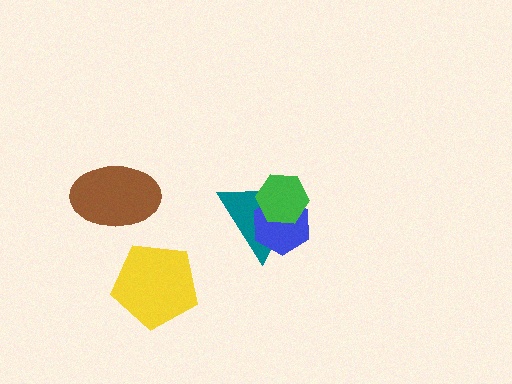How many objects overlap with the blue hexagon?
2 objects overlap with the blue hexagon.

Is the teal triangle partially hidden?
Yes, it is partially covered by another shape.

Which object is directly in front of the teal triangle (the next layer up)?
The blue hexagon is directly in front of the teal triangle.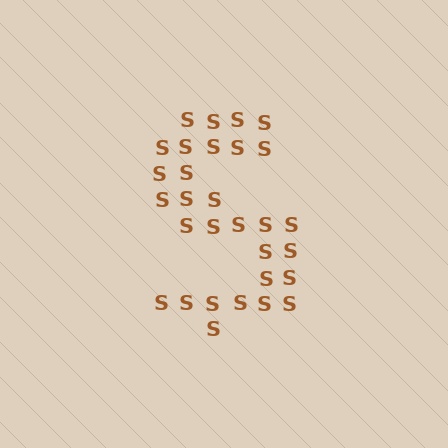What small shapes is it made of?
It is made of small letter S's.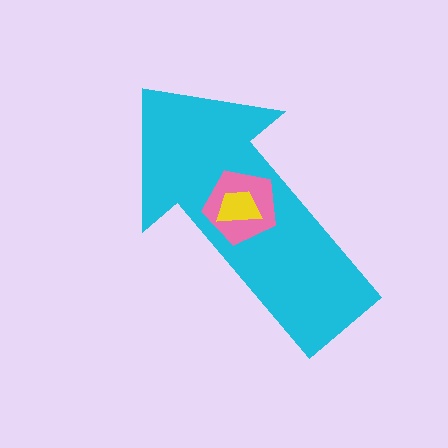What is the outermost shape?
The cyan arrow.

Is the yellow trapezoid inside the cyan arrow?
Yes.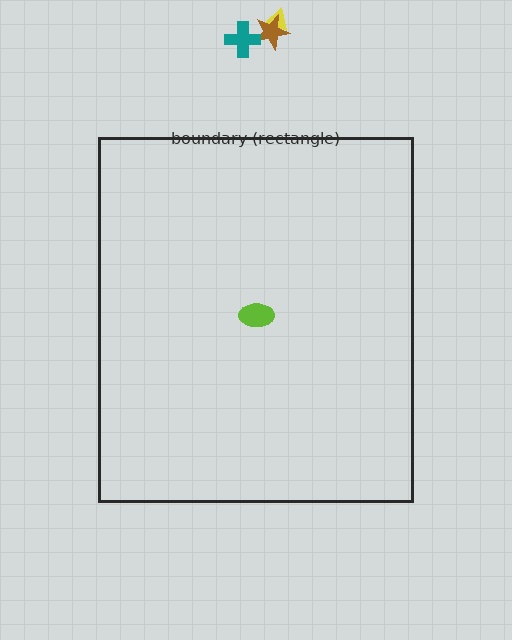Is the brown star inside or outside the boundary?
Outside.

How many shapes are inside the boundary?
1 inside, 3 outside.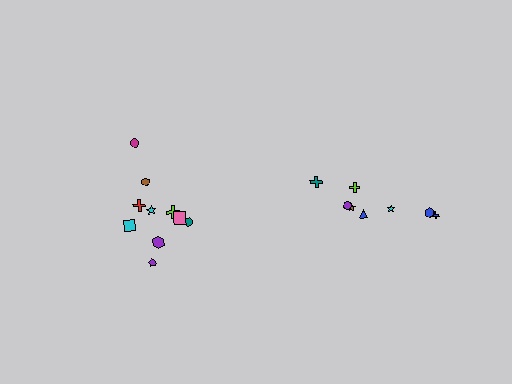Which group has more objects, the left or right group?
The left group.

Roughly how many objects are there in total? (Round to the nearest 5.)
Roughly 20 objects in total.